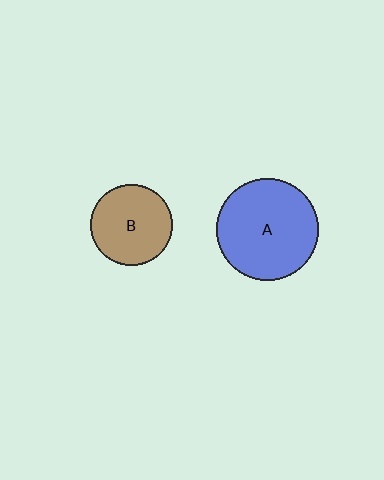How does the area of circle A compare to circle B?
Approximately 1.5 times.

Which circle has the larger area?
Circle A (blue).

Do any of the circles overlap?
No, none of the circles overlap.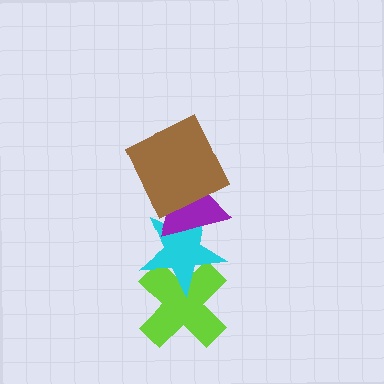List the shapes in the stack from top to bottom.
From top to bottom: the brown square, the purple triangle, the cyan star, the lime cross.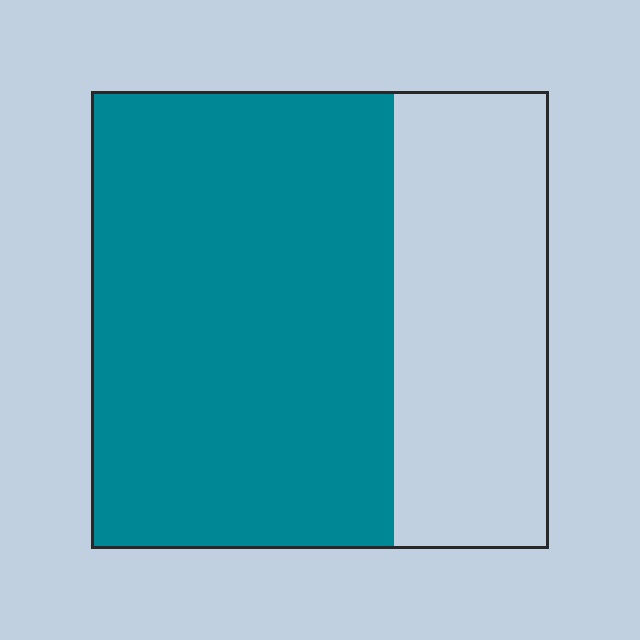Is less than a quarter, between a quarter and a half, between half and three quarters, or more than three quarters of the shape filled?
Between half and three quarters.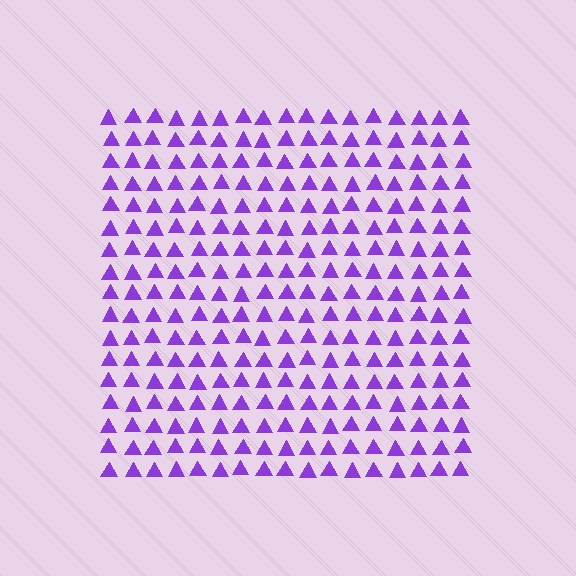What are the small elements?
The small elements are triangles.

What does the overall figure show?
The overall figure shows a square.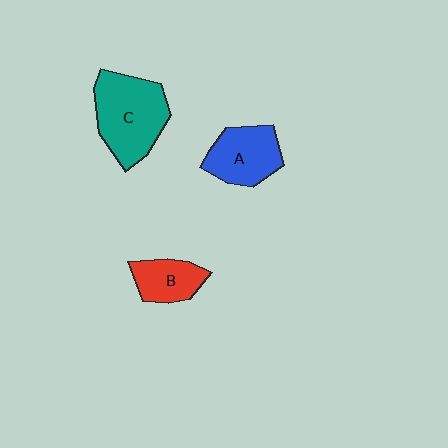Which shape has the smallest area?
Shape B (red).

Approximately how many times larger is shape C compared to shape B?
Approximately 1.9 times.